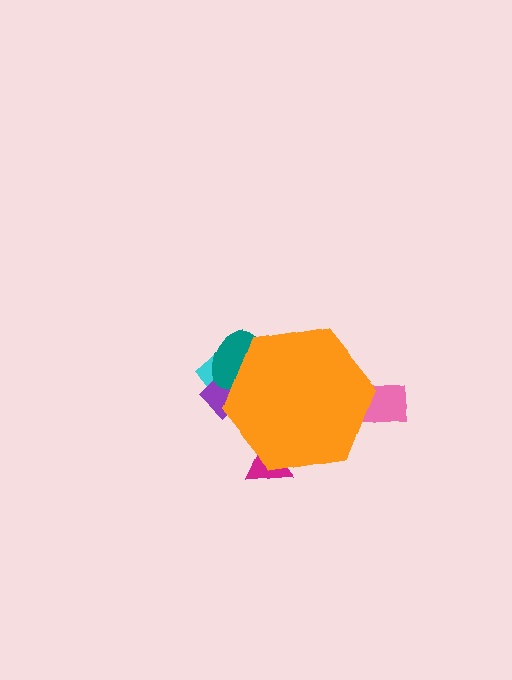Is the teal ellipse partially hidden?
Yes, the teal ellipse is partially hidden behind the orange hexagon.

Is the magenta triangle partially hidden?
Yes, the magenta triangle is partially hidden behind the orange hexagon.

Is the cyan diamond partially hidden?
Yes, the cyan diamond is partially hidden behind the orange hexagon.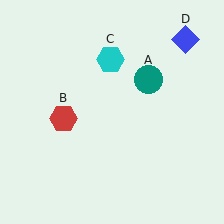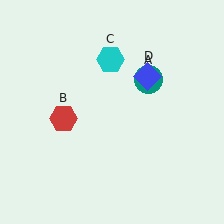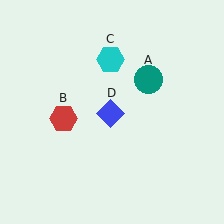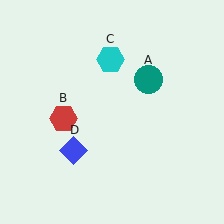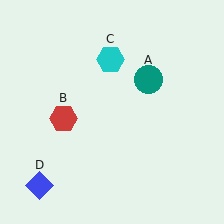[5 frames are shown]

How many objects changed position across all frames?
1 object changed position: blue diamond (object D).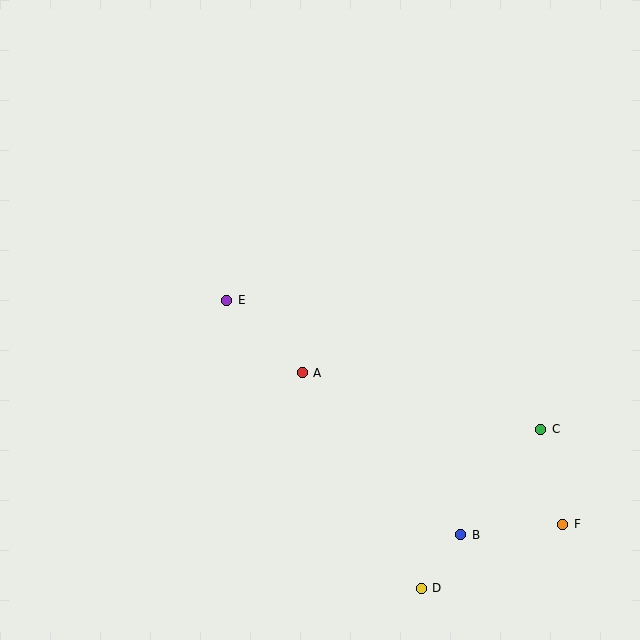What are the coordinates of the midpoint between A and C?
The midpoint between A and C is at (422, 401).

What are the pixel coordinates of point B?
Point B is at (461, 535).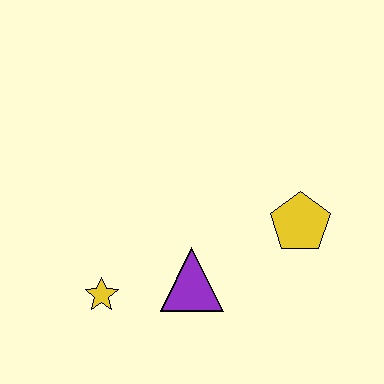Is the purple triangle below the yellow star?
No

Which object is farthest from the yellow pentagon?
The yellow star is farthest from the yellow pentagon.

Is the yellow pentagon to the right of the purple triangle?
Yes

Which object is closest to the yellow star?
The purple triangle is closest to the yellow star.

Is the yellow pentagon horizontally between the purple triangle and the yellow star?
No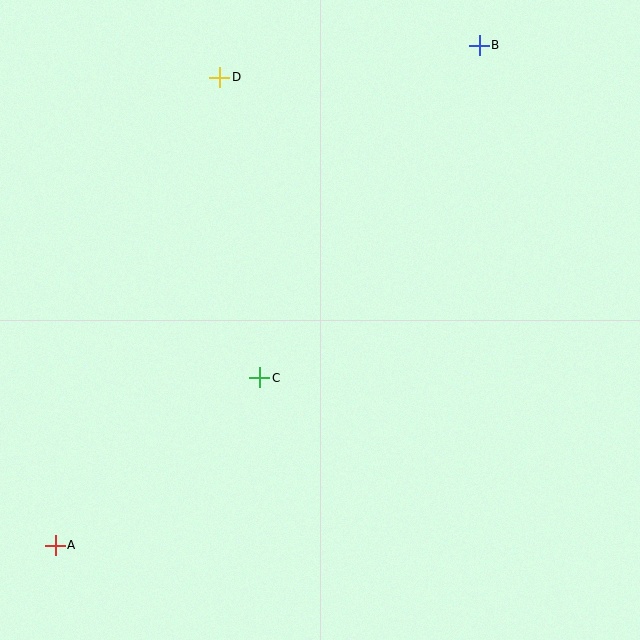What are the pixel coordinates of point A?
Point A is at (55, 545).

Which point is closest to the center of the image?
Point C at (260, 378) is closest to the center.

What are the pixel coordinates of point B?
Point B is at (479, 45).